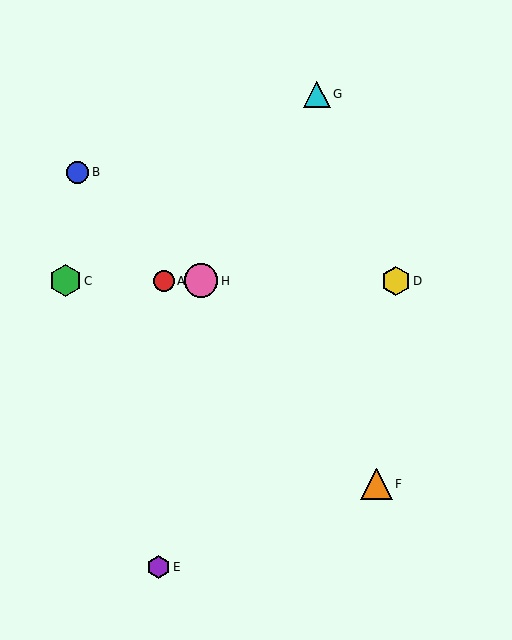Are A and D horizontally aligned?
Yes, both are at y≈281.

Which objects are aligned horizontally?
Objects A, C, D, H are aligned horizontally.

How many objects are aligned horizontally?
4 objects (A, C, D, H) are aligned horizontally.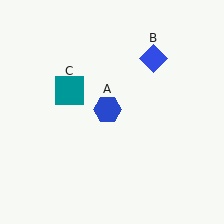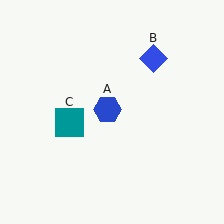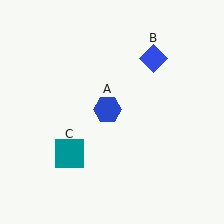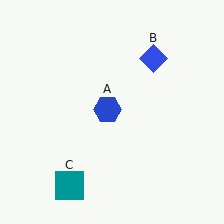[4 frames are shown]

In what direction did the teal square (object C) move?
The teal square (object C) moved down.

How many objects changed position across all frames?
1 object changed position: teal square (object C).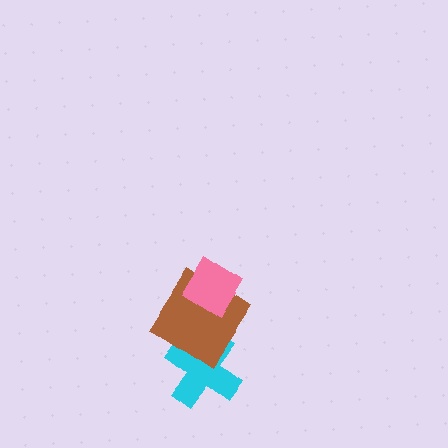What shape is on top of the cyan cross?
The brown diamond is on top of the cyan cross.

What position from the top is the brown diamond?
The brown diamond is 2nd from the top.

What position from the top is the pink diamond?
The pink diamond is 1st from the top.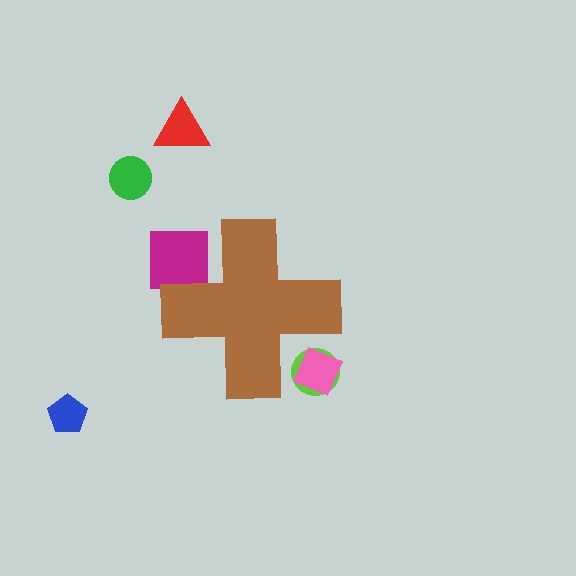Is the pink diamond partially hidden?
Yes, the pink diamond is partially hidden behind the brown cross.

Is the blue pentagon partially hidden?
No, the blue pentagon is fully visible.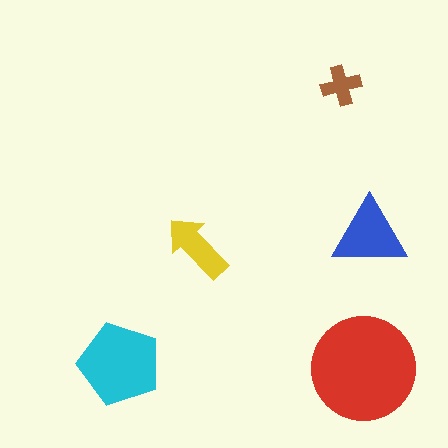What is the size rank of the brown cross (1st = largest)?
5th.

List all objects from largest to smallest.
The red circle, the cyan pentagon, the blue triangle, the yellow arrow, the brown cross.